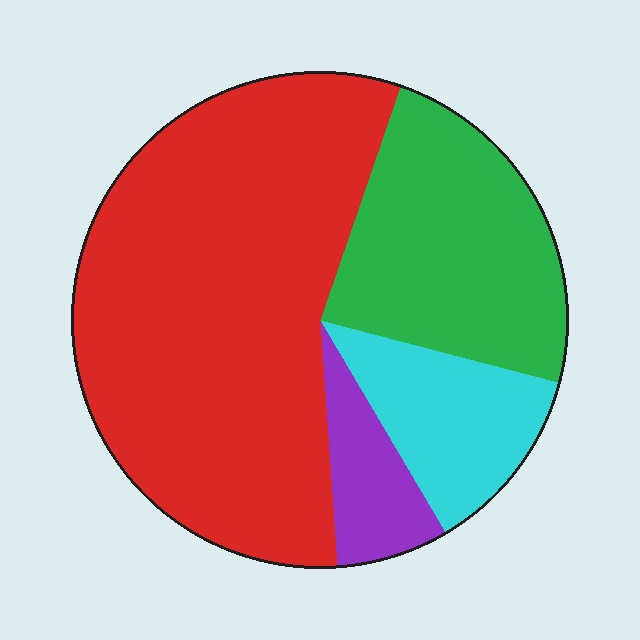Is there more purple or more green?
Green.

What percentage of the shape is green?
Green takes up about one quarter (1/4) of the shape.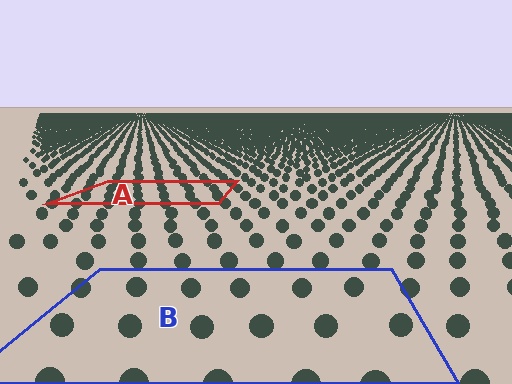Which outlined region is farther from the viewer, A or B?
Region A is farther from the viewer — the texture elements inside it appear smaller and more densely packed.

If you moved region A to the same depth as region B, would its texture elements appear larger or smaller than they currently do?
They would appear larger. At a closer depth, the same texture elements are projected at a bigger on-screen size.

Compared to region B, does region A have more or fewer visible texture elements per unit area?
Region A has more texture elements per unit area — they are packed more densely because it is farther away.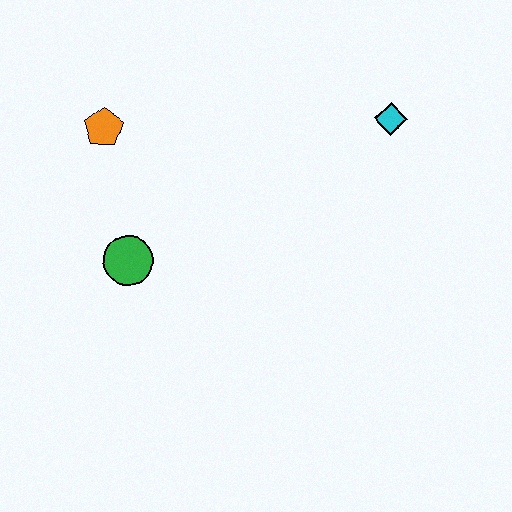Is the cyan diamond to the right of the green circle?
Yes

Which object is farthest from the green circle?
The cyan diamond is farthest from the green circle.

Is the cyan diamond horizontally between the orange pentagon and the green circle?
No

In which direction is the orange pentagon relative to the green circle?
The orange pentagon is above the green circle.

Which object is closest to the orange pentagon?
The green circle is closest to the orange pentagon.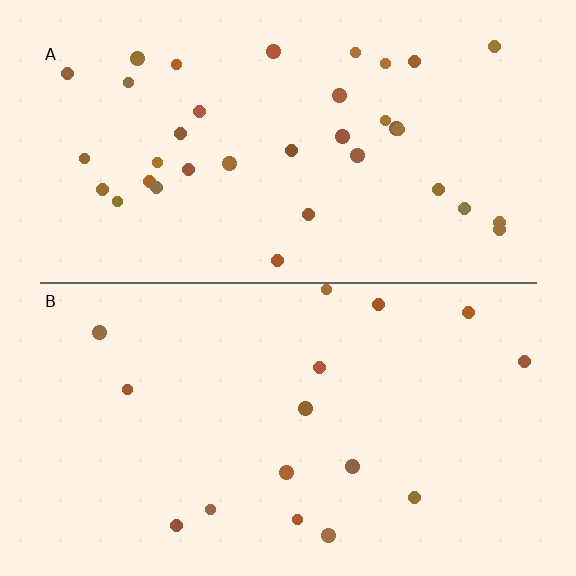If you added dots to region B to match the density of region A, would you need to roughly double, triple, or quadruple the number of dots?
Approximately double.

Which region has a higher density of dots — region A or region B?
A (the top).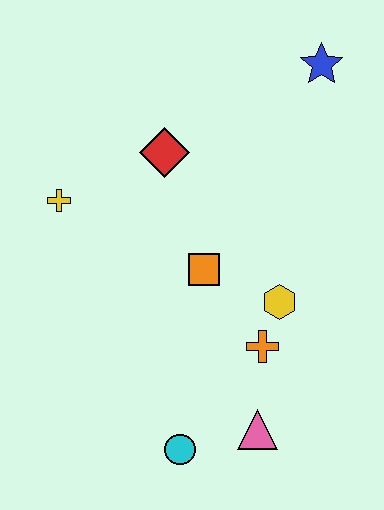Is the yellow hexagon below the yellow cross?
Yes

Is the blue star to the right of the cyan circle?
Yes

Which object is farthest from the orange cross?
The blue star is farthest from the orange cross.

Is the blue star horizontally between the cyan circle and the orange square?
No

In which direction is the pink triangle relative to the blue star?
The pink triangle is below the blue star.